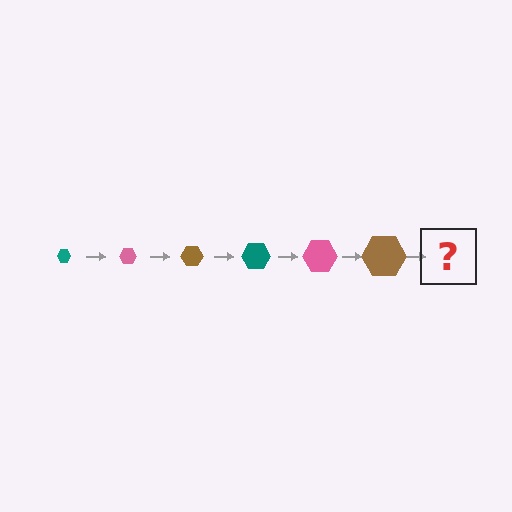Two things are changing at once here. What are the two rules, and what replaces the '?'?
The two rules are that the hexagon grows larger each step and the color cycles through teal, pink, and brown. The '?' should be a teal hexagon, larger than the previous one.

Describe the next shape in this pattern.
It should be a teal hexagon, larger than the previous one.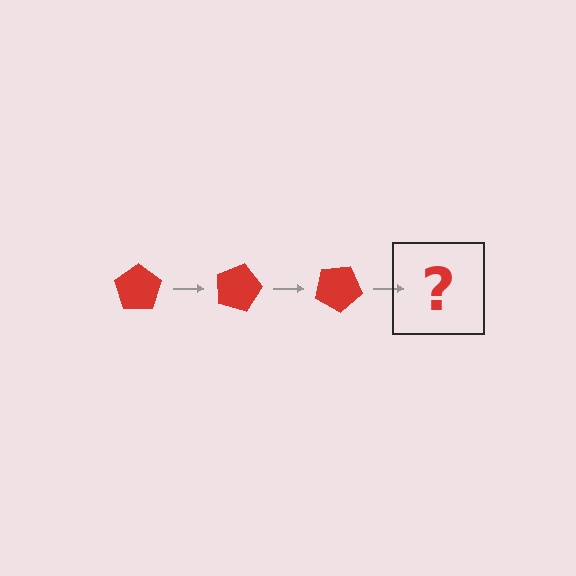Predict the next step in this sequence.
The next step is a red pentagon rotated 45 degrees.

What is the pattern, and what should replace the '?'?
The pattern is that the pentagon rotates 15 degrees each step. The '?' should be a red pentagon rotated 45 degrees.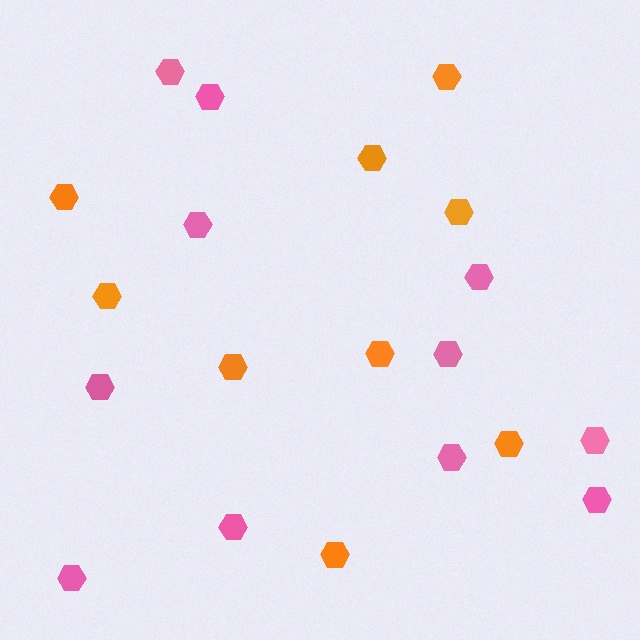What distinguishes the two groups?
There are 2 groups: one group of pink hexagons (11) and one group of orange hexagons (9).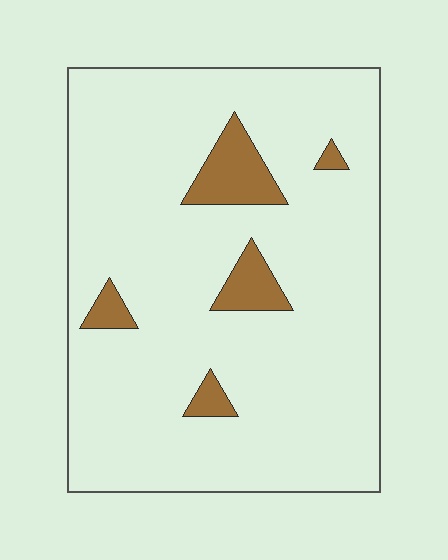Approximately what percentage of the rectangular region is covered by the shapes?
Approximately 10%.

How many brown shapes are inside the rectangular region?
5.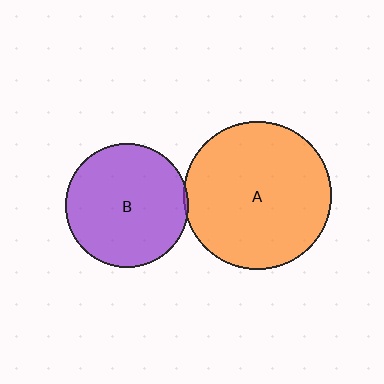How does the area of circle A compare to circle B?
Approximately 1.4 times.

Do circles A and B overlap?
Yes.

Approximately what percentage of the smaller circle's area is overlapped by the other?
Approximately 5%.